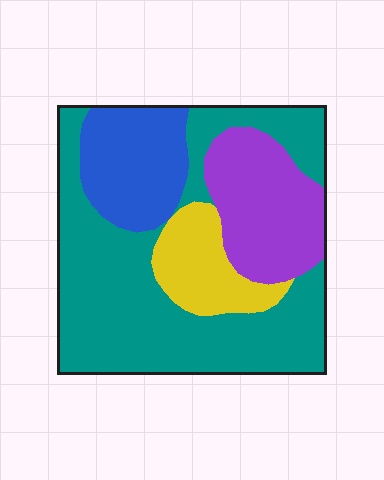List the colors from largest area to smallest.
From largest to smallest: teal, purple, blue, yellow.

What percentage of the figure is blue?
Blue takes up about one sixth (1/6) of the figure.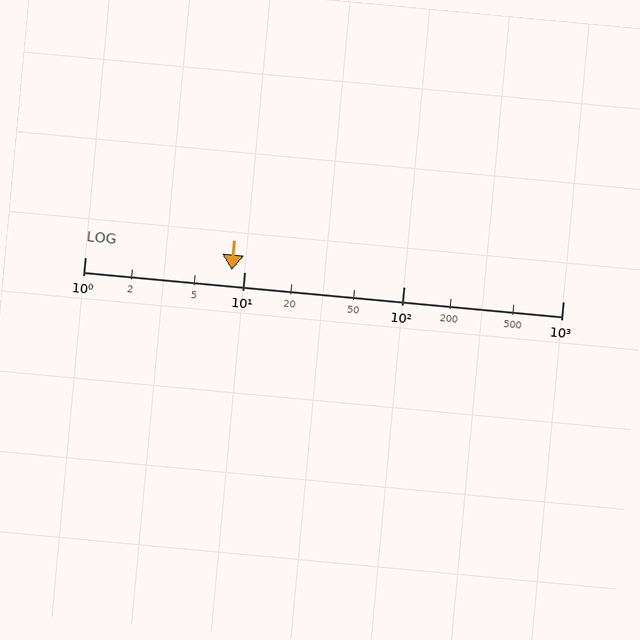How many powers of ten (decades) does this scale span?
The scale spans 3 decades, from 1 to 1000.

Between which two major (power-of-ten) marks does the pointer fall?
The pointer is between 1 and 10.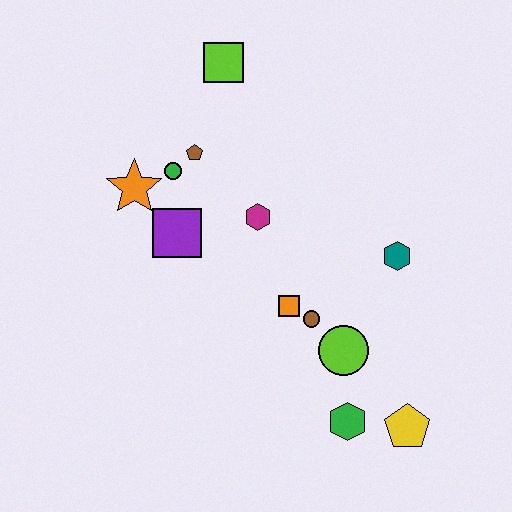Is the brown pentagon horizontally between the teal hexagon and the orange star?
Yes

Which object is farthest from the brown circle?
The lime square is farthest from the brown circle.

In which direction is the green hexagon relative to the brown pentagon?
The green hexagon is below the brown pentagon.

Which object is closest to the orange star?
The green circle is closest to the orange star.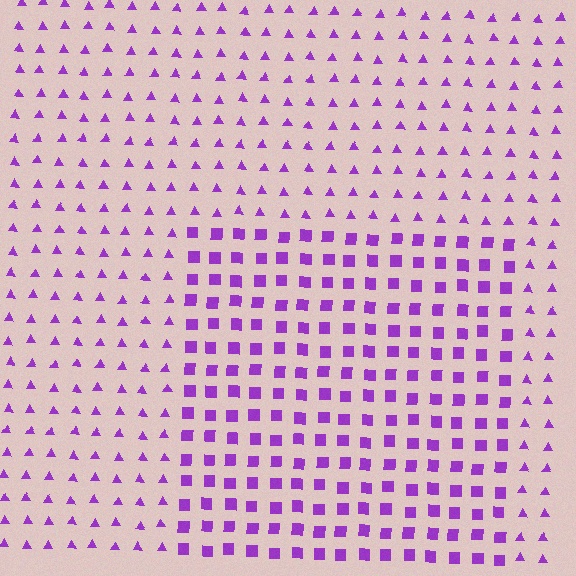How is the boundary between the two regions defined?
The boundary is defined by a change in element shape: squares inside vs. triangles outside. All elements share the same color and spacing.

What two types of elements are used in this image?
The image uses squares inside the rectangle region and triangles outside it.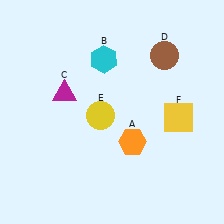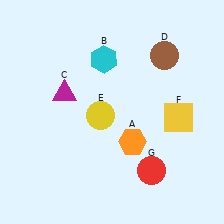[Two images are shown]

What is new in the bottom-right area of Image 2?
A red circle (G) was added in the bottom-right area of Image 2.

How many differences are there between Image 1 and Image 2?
There is 1 difference between the two images.